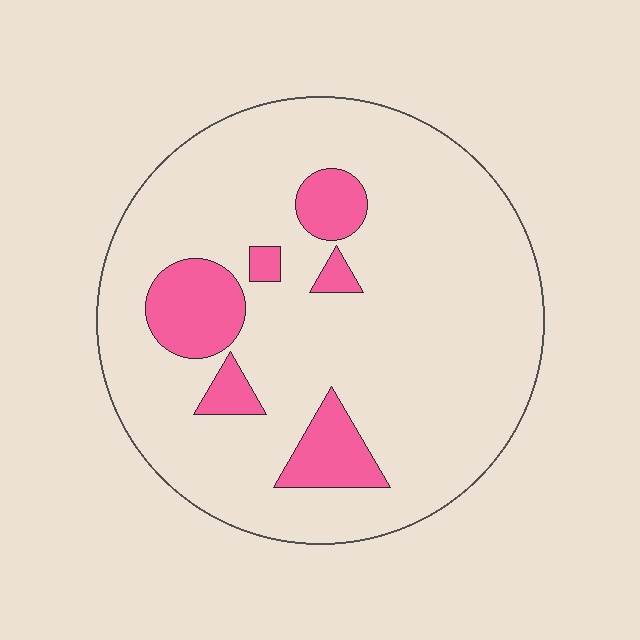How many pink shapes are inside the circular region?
6.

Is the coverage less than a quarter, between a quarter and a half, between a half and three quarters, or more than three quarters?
Less than a quarter.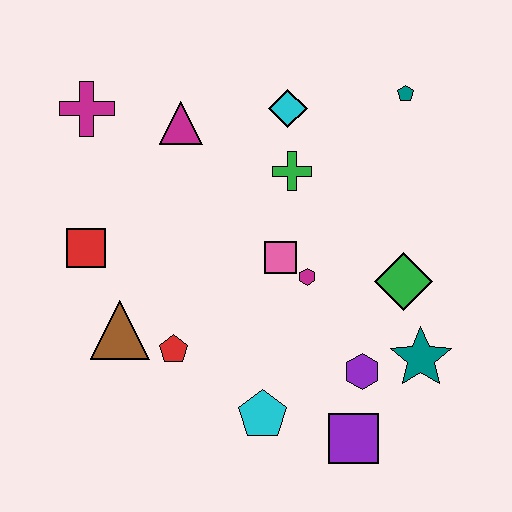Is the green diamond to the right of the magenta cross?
Yes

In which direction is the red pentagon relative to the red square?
The red pentagon is below the red square.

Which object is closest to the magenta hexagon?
The pink square is closest to the magenta hexagon.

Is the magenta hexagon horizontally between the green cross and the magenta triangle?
No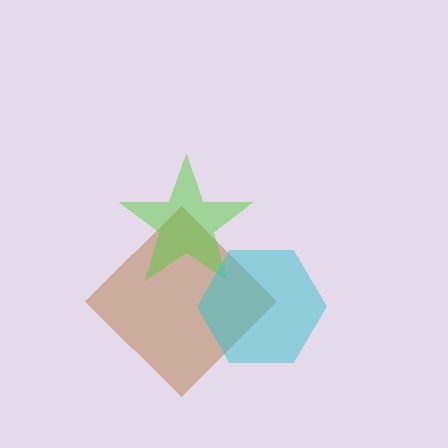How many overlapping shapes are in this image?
There are 3 overlapping shapes in the image.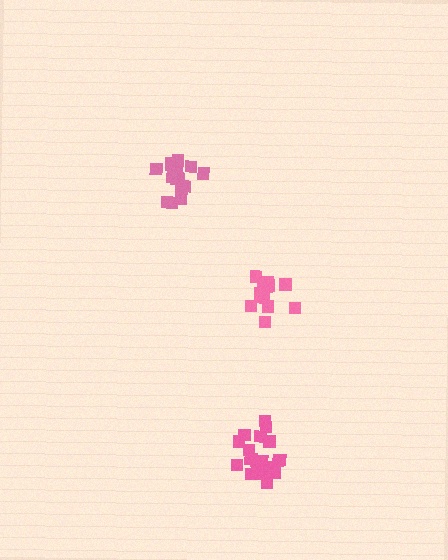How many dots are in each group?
Group 1: 15 dots, Group 2: 20 dots, Group 3: 14 dots (49 total).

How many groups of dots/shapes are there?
There are 3 groups.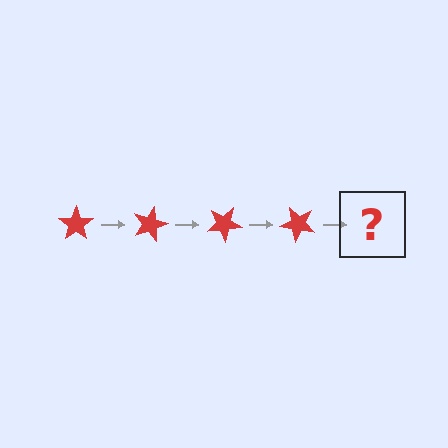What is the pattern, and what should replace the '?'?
The pattern is that the star rotates 15 degrees each step. The '?' should be a red star rotated 60 degrees.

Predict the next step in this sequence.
The next step is a red star rotated 60 degrees.